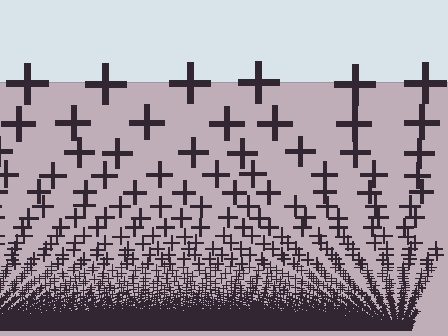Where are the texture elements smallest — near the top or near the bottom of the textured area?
Near the bottom.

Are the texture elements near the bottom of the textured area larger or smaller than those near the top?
Smaller. The gradient is inverted — elements near the bottom are smaller and denser.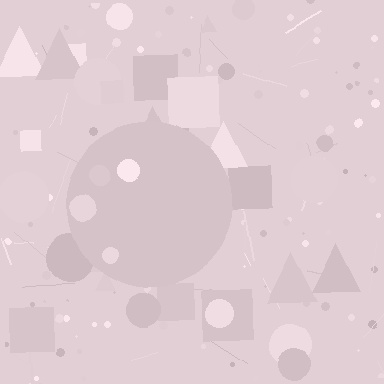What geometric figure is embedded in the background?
A circle is embedded in the background.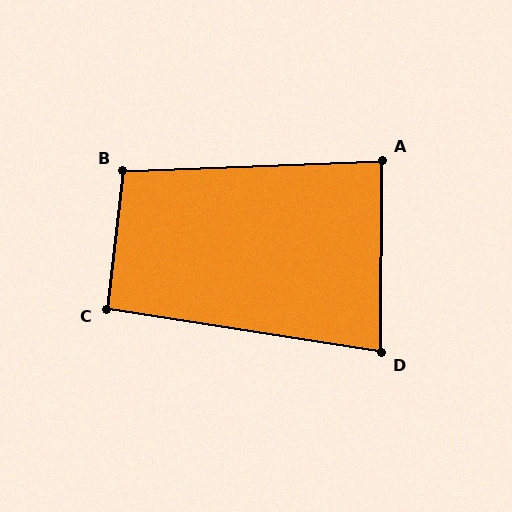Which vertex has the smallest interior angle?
D, at approximately 81 degrees.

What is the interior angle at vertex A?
Approximately 87 degrees (approximately right).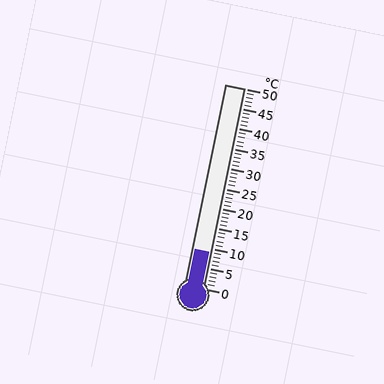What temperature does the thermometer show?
The thermometer shows approximately 9°C.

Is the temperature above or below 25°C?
The temperature is below 25°C.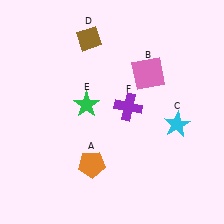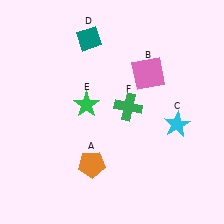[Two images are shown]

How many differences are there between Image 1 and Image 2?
There are 2 differences between the two images.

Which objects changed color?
D changed from brown to teal. F changed from purple to green.